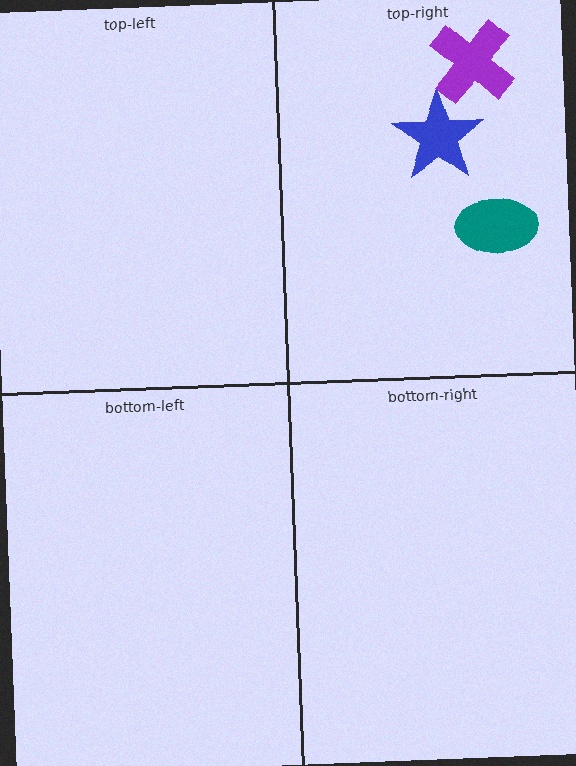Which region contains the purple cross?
The top-right region.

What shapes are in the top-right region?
The teal ellipse, the blue star, the purple cross.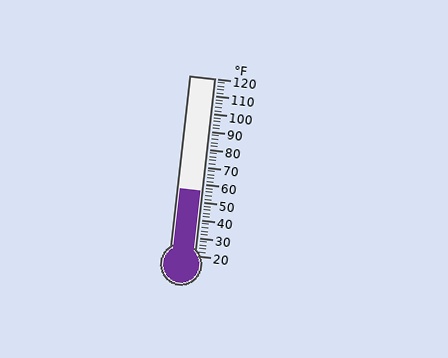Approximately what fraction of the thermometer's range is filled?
The thermometer is filled to approximately 35% of its range.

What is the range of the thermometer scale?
The thermometer scale ranges from 20°F to 120°F.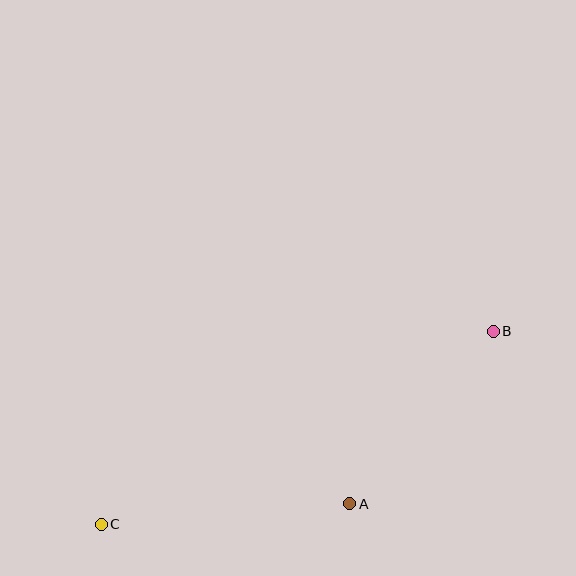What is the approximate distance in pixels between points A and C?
The distance between A and C is approximately 250 pixels.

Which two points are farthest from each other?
Points B and C are farthest from each other.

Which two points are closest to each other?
Points A and B are closest to each other.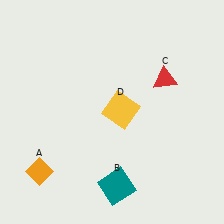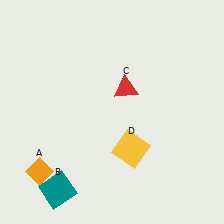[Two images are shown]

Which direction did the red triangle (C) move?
The red triangle (C) moved left.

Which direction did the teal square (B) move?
The teal square (B) moved left.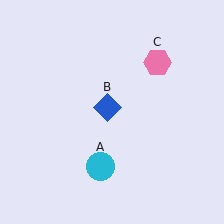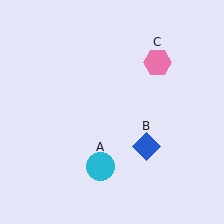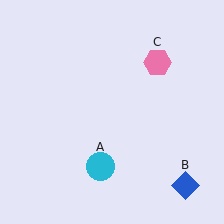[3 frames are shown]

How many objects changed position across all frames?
1 object changed position: blue diamond (object B).